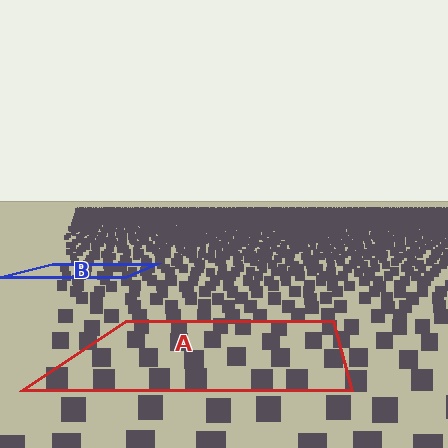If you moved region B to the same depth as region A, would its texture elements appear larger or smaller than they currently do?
They would appear larger. At a closer depth, the same texture elements are projected at a bigger on-screen size.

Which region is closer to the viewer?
Region A is closer. The texture elements there are larger and more spread out.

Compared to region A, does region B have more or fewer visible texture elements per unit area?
Region B has more texture elements per unit area — they are packed more densely because it is farther away.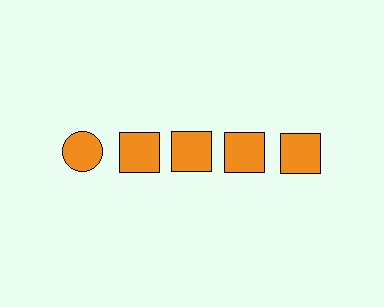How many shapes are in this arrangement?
There are 5 shapes arranged in a grid pattern.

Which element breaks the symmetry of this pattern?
The orange circle in the top row, leftmost column breaks the symmetry. All other shapes are orange squares.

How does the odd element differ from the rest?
It has a different shape: circle instead of square.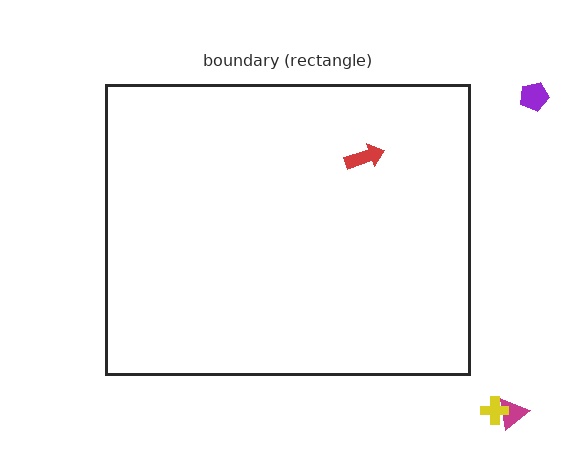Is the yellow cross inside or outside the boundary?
Outside.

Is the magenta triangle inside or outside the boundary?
Outside.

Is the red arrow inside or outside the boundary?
Inside.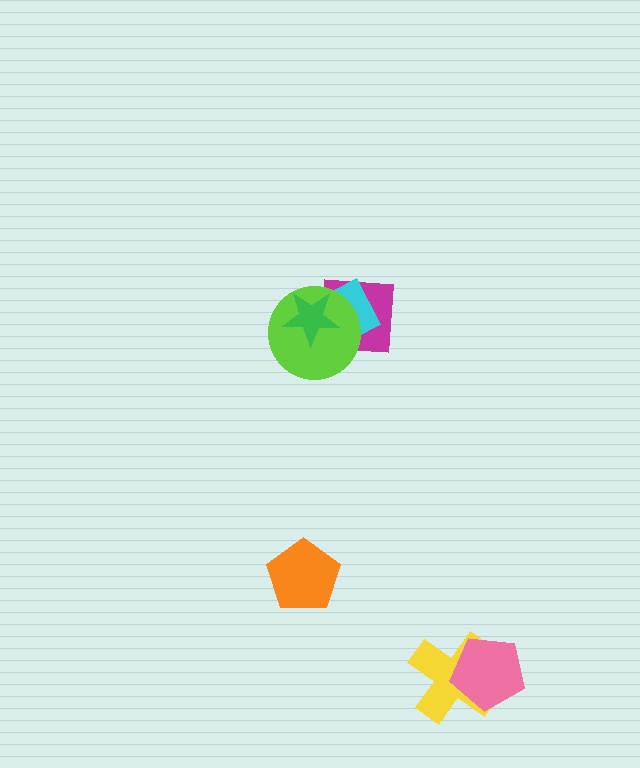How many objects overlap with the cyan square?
3 objects overlap with the cyan square.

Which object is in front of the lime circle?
The green star is in front of the lime circle.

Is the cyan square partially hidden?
Yes, it is partially covered by another shape.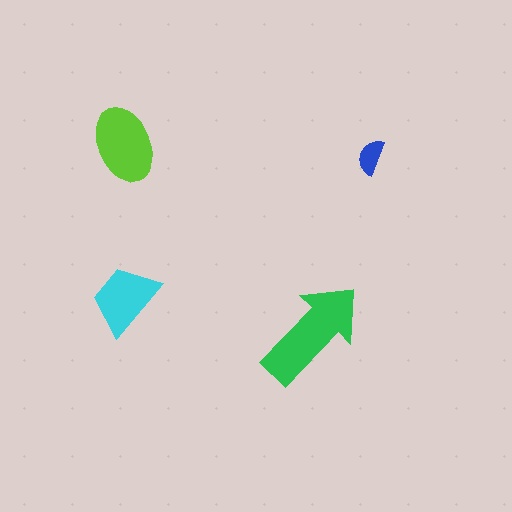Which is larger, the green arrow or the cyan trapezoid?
The green arrow.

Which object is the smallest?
The blue semicircle.